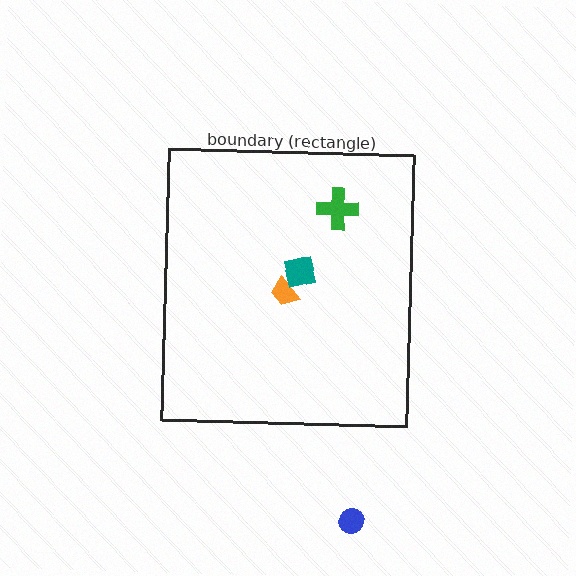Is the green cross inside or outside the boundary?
Inside.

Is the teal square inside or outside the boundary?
Inside.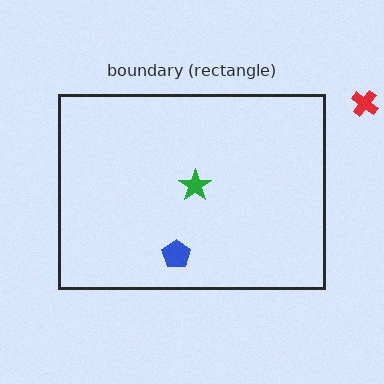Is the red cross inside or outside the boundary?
Outside.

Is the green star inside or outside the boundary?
Inside.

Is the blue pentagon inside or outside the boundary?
Inside.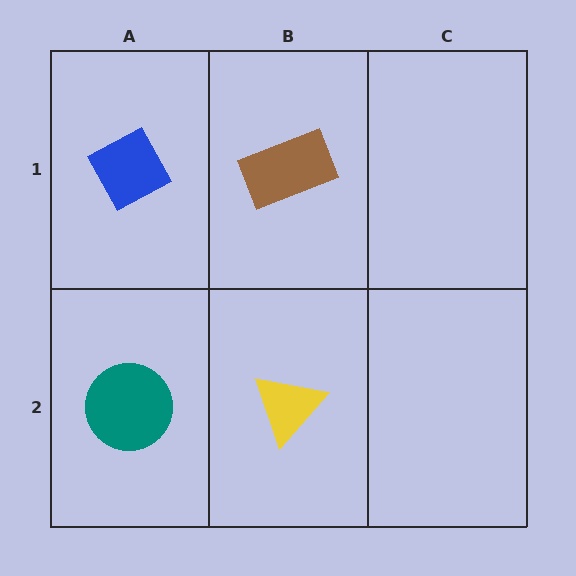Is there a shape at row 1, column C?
No, that cell is empty.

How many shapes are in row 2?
2 shapes.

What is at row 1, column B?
A brown rectangle.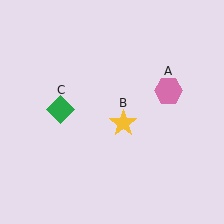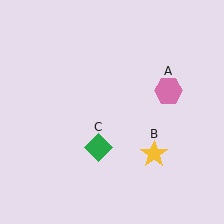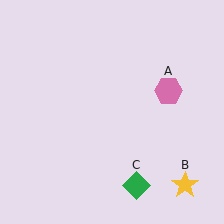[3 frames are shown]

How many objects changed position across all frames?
2 objects changed position: yellow star (object B), green diamond (object C).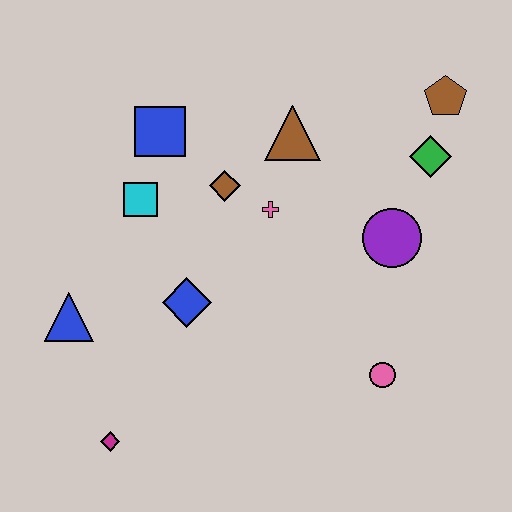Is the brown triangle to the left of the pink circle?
Yes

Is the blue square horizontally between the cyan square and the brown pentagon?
Yes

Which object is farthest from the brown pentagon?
The magenta diamond is farthest from the brown pentagon.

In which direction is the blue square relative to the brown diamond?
The blue square is to the left of the brown diamond.